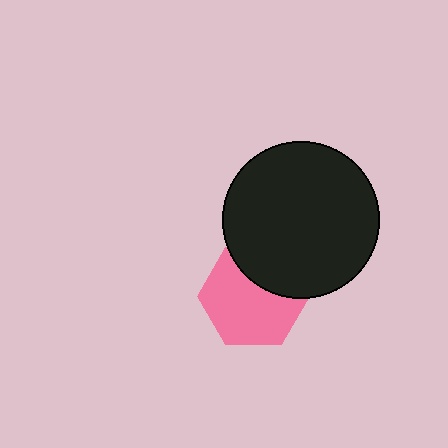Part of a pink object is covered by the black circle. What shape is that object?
It is a hexagon.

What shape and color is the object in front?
The object in front is a black circle.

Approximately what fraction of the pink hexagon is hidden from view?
Roughly 31% of the pink hexagon is hidden behind the black circle.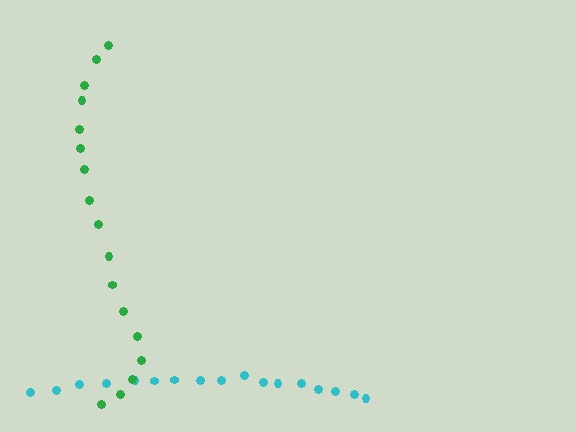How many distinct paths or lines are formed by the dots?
There are 2 distinct paths.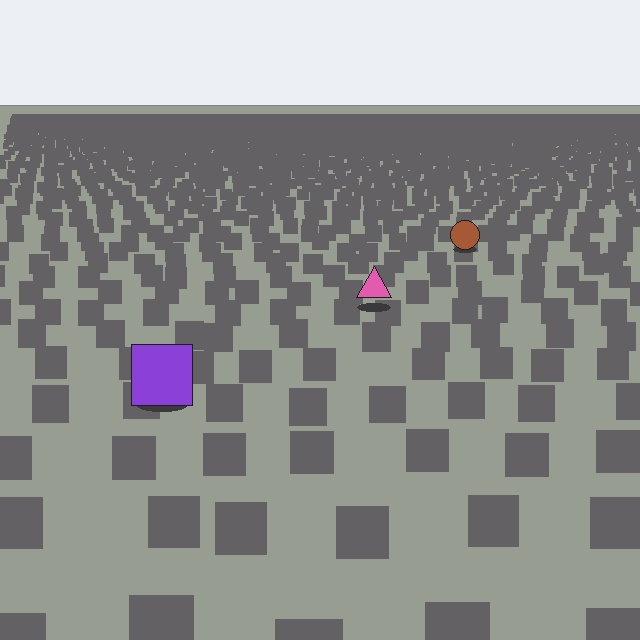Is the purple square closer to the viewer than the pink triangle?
Yes. The purple square is closer — you can tell from the texture gradient: the ground texture is coarser near it.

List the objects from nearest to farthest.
From nearest to farthest: the purple square, the pink triangle, the brown circle.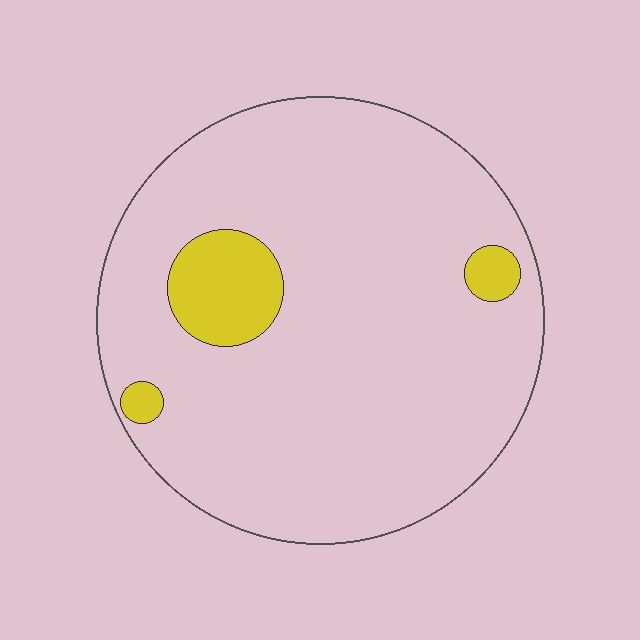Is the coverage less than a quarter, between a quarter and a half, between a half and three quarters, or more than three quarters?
Less than a quarter.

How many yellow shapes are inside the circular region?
3.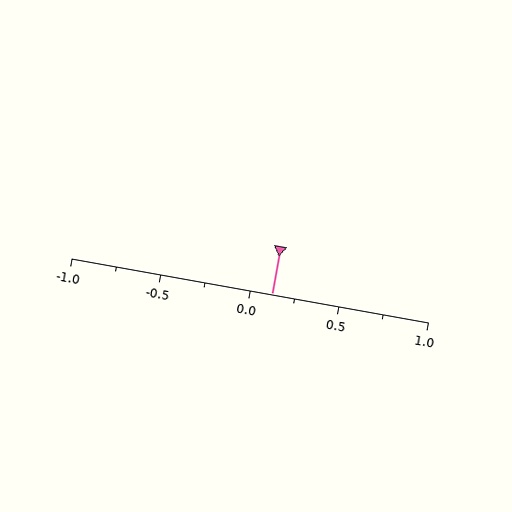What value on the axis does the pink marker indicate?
The marker indicates approximately 0.12.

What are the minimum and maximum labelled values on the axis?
The axis runs from -1.0 to 1.0.